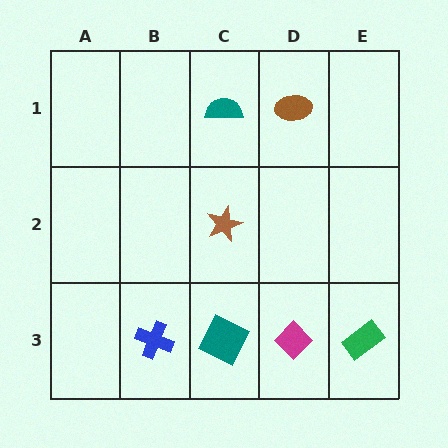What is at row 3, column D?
A magenta diamond.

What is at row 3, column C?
A teal square.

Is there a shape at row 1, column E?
No, that cell is empty.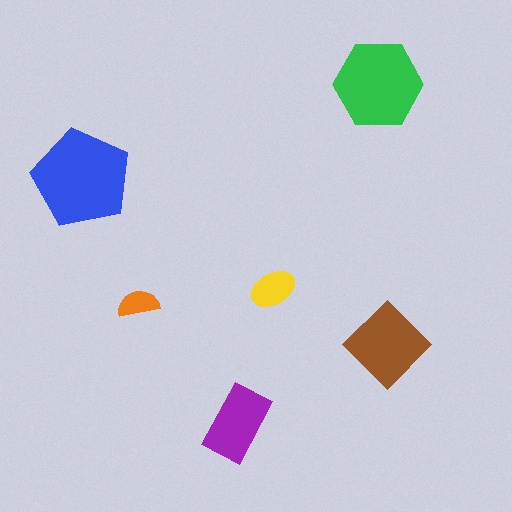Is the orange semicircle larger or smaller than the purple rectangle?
Smaller.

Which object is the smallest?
The orange semicircle.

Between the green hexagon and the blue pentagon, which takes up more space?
The blue pentagon.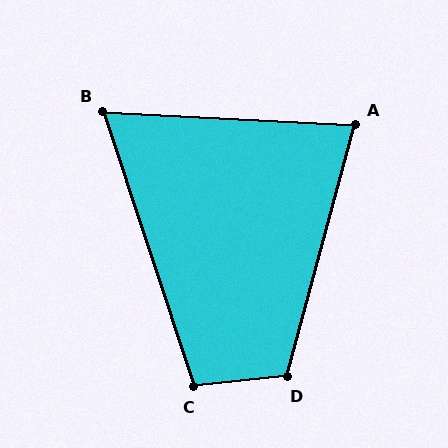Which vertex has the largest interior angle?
D, at approximately 111 degrees.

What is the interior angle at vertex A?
Approximately 78 degrees (acute).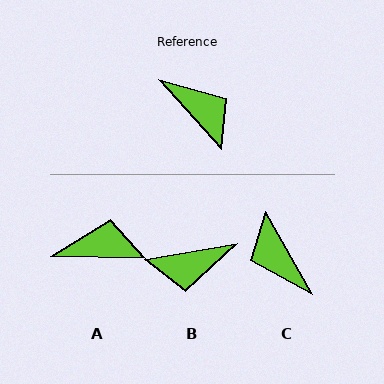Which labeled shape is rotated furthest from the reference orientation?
C, about 168 degrees away.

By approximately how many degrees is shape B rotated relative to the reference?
Approximately 122 degrees clockwise.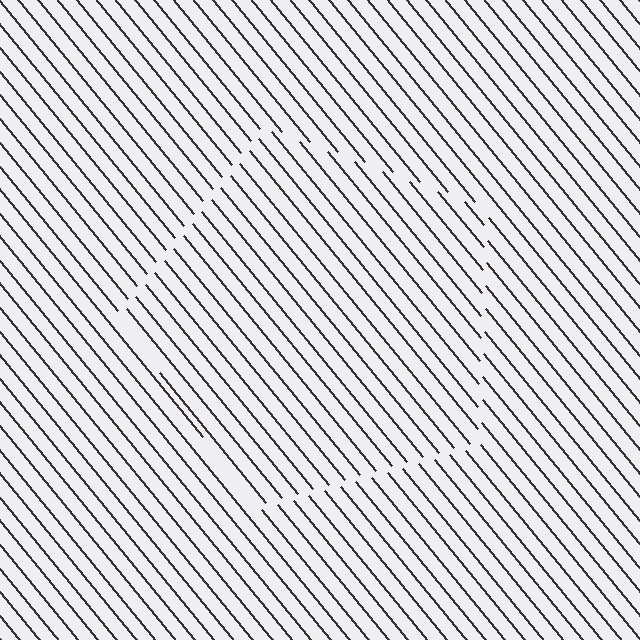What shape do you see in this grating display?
An illusory pentagon. The interior of the shape contains the same grating, shifted by half a period — the contour is defined by the phase discontinuity where line-ends from the inner and outer gratings abut.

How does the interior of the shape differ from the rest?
The interior of the shape contains the same grating, shifted by half a period — the contour is defined by the phase discontinuity where line-ends from the inner and outer gratings abut.